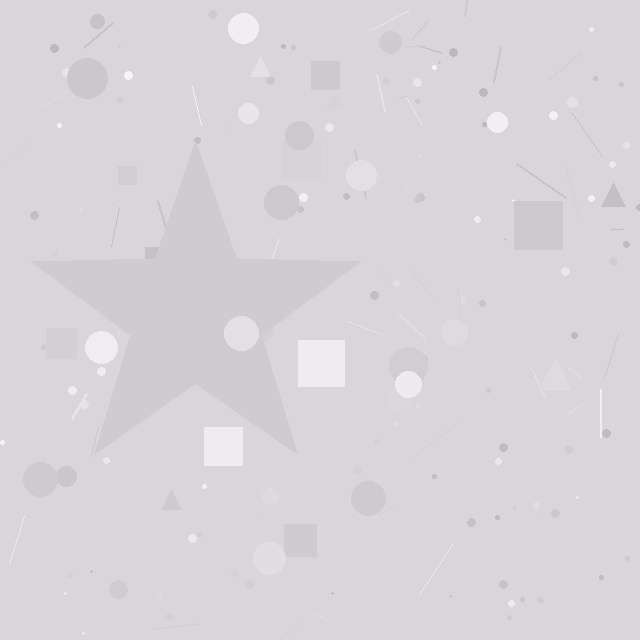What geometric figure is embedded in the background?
A star is embedded in the background.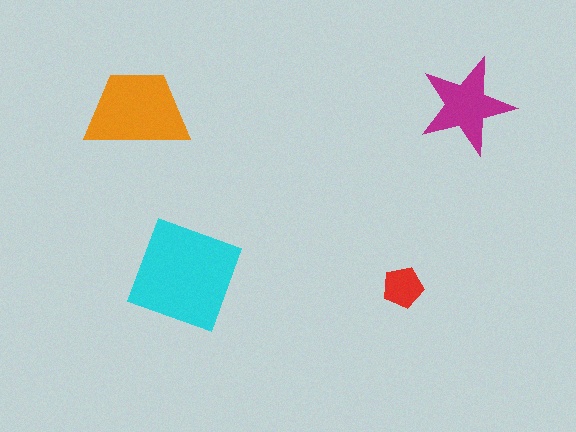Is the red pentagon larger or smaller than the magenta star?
Smaller.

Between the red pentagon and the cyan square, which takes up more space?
The cyan square.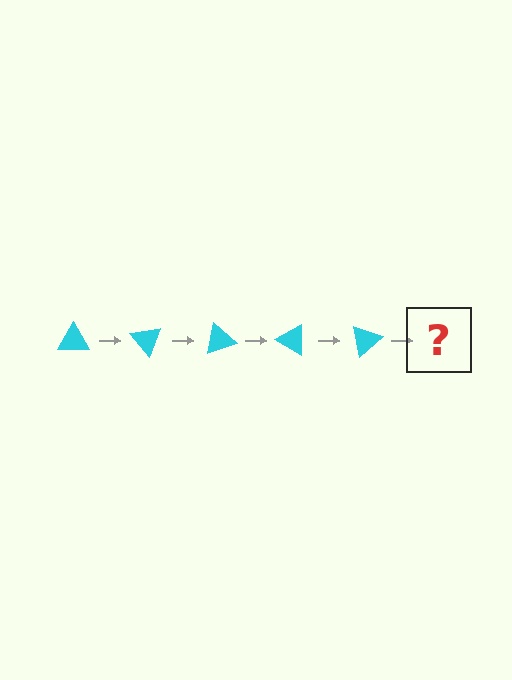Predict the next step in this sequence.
The next step is a cyan triangle rotated 250 degrees.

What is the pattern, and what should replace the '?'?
The pattern is that the triangle rotates 50 degrees each step. The '?' should be a cyan triangle rotated 250 degrees.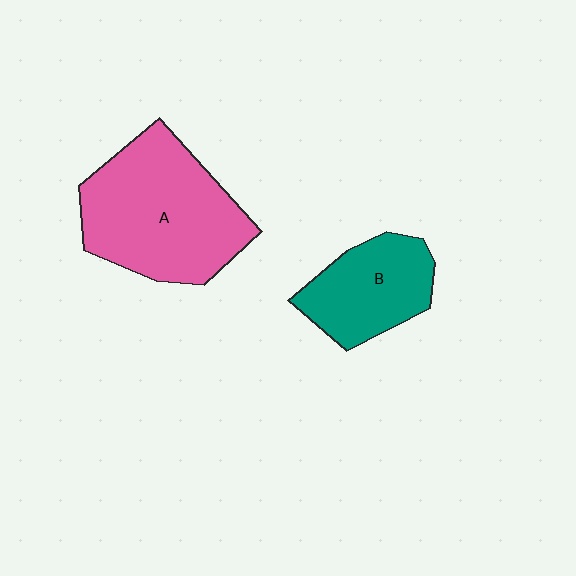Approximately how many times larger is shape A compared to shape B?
Approximately 1.7 times.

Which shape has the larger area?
Shape A (pink).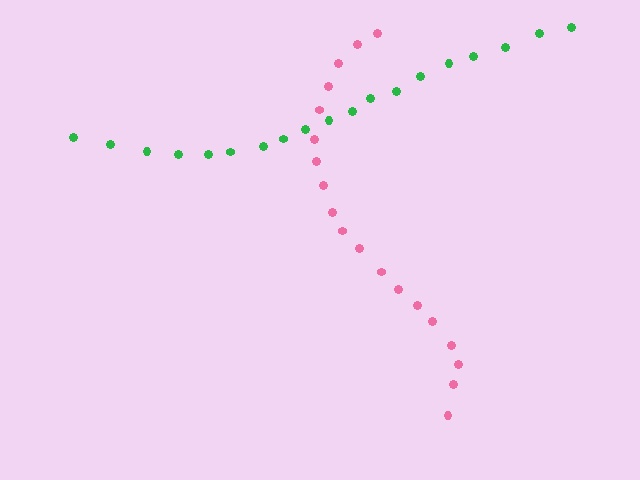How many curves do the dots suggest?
There are 2 distinct paths.